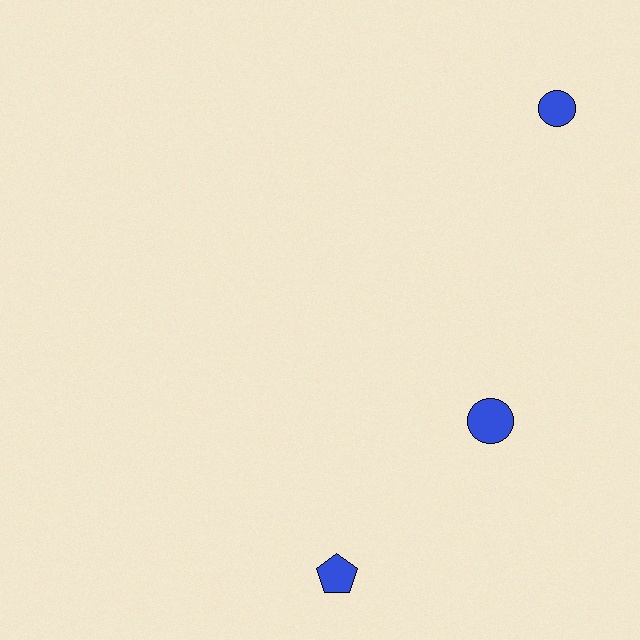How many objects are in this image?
There are 3 objects.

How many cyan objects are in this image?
There are no cyan objects.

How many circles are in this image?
There are 2 circles.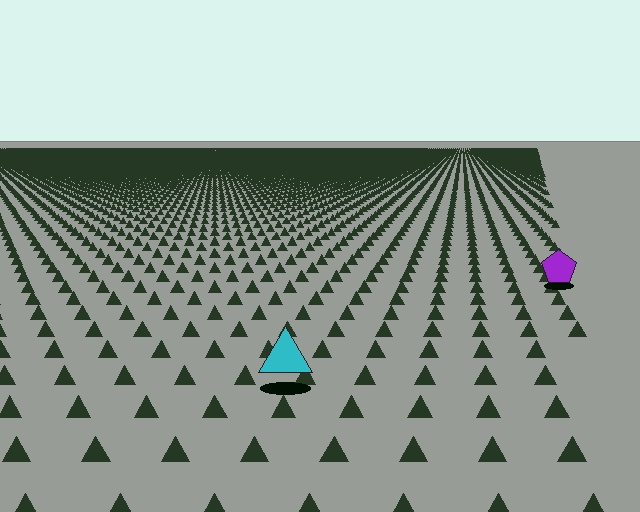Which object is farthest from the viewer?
The purple pentagon is farthest from the viewer. It appears smaller and the ground texture around it is denser.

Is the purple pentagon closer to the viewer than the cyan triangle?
No. The cyan triangle is closer — you can tell from the texture gradient: the ground texture is coarser near it.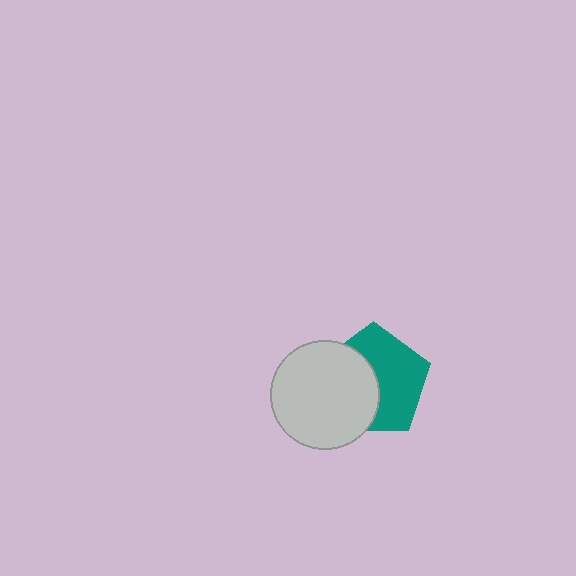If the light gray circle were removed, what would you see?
You would see the complete teal pentagon.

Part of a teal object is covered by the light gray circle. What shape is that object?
It is a pentagon.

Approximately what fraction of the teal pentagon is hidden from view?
Roughly 45% of the teal pentagon is hidden behind the light gray circle.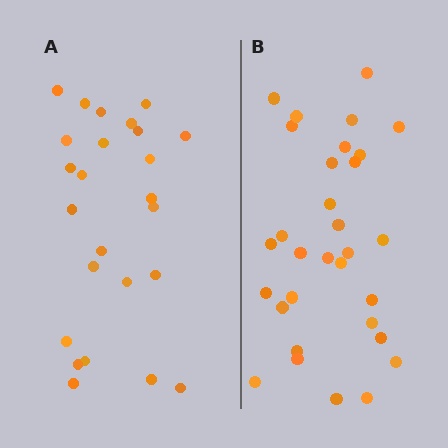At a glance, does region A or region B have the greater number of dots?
Region B (the right region) has more dots.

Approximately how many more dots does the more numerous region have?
Region B has about 6 more dots than region A.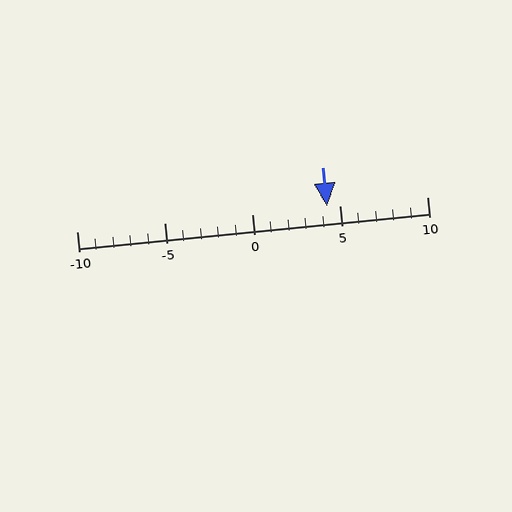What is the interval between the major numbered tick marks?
The major tick marks are spaced 5 units apart.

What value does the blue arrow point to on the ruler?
The blue arrow points to approximately 4.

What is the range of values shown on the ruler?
The ruler shows values from -10 to 10.